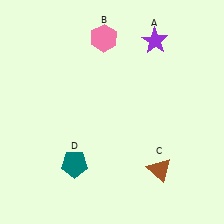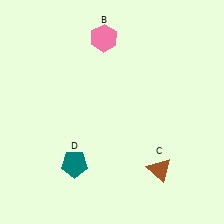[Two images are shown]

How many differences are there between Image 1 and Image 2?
There is 1 difference between the two images.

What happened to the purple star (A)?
The purple star (A) was removed in Image 2. It was in the top-right area of Image 1.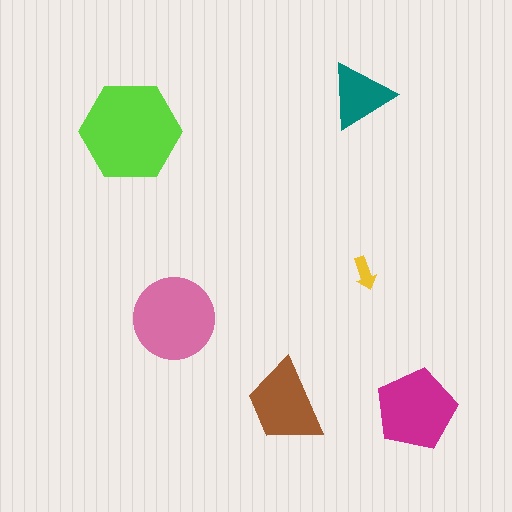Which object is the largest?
The lime hexagon.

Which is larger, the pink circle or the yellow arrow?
The pink circle.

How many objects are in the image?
There are 6 objects in the image.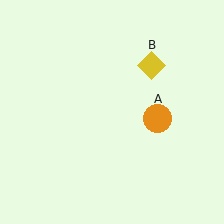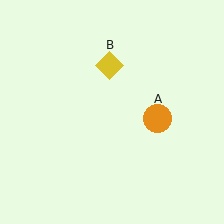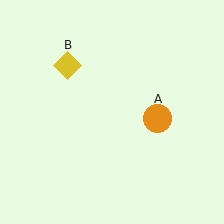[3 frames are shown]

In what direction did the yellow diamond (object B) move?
The yellow diamond (object B) moved left.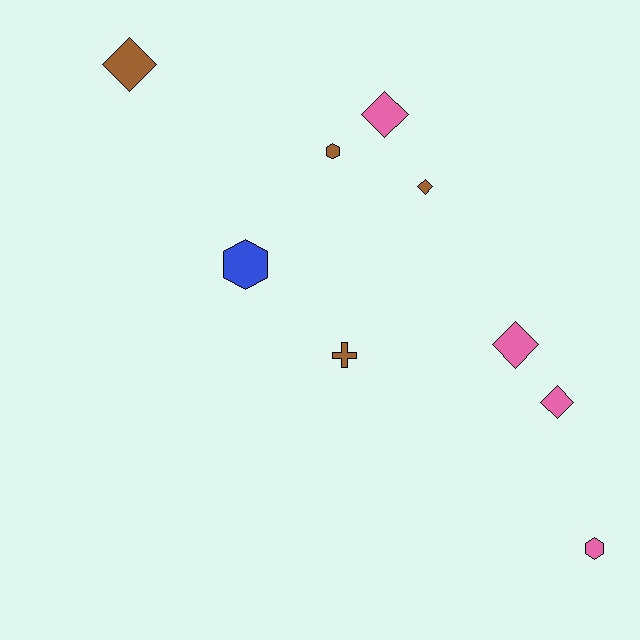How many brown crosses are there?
There is 1 brown cross.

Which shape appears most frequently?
Diamond, with 5 objects.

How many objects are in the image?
There are 9 objects.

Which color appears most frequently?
Pink, with 4 objects.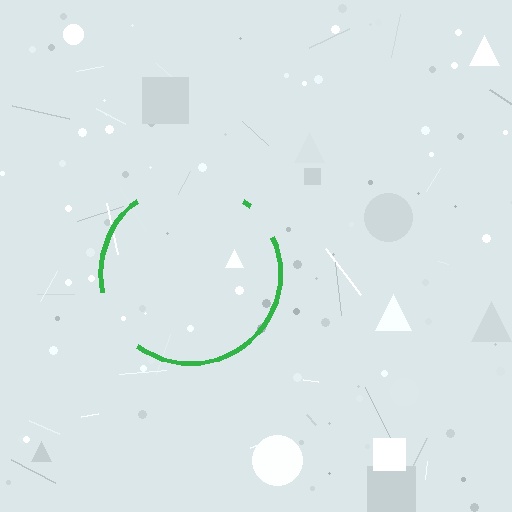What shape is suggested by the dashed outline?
The dashed outline suggests a circle.